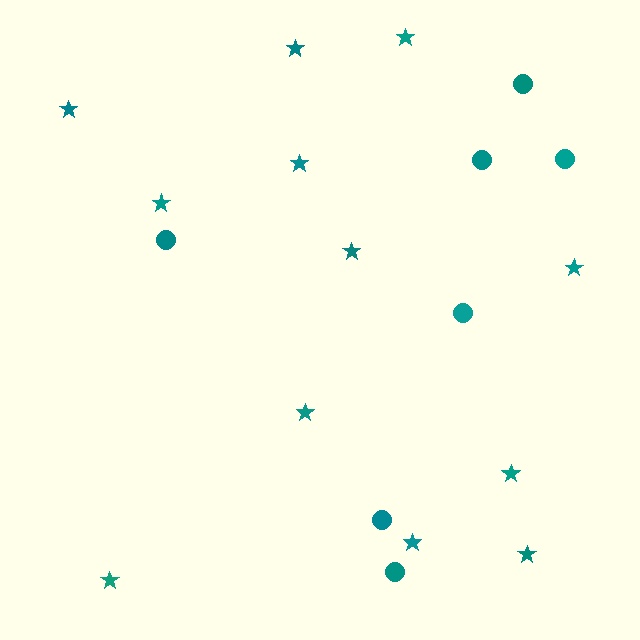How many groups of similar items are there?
There are 2 groups: one group of stars (12) and one group of circles (7).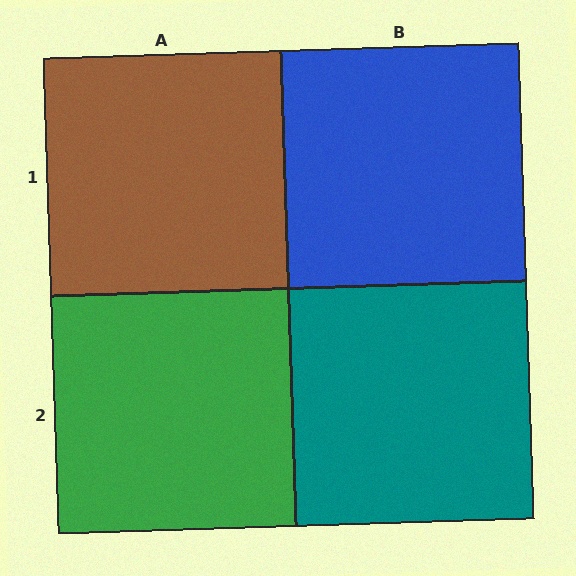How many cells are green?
1 cell is green.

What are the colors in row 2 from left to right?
Green, teal.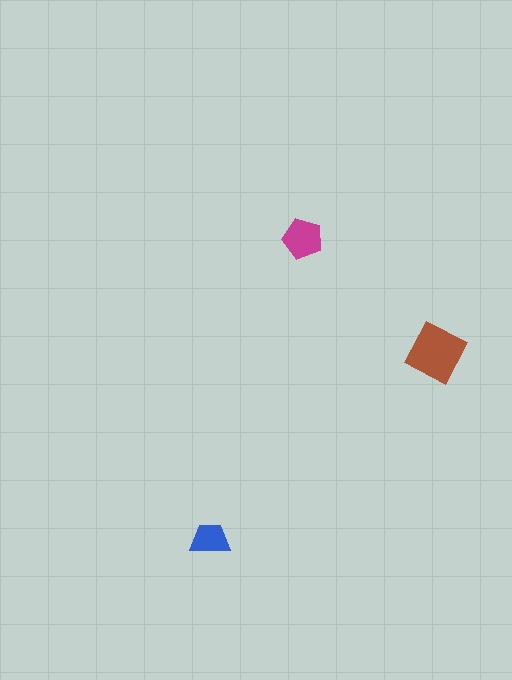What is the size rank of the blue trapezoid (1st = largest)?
3rd.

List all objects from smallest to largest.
The blue trapezoid, the magenta pentagon, the brown square.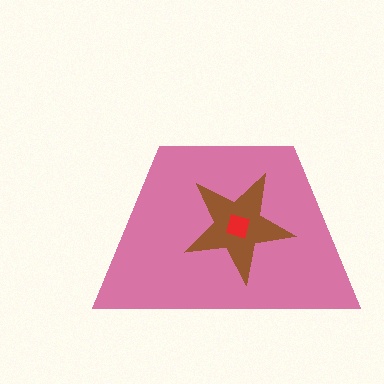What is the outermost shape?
The pink trapezoid.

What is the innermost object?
The red square.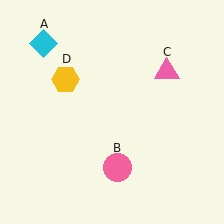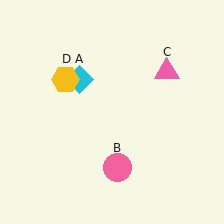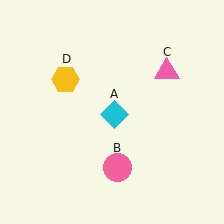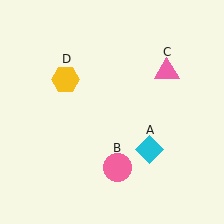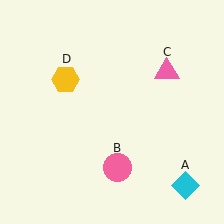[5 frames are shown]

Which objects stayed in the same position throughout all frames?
Pink circle (object B) and pink triangle (object C) and yellow hexagon (object D) remained stationary.